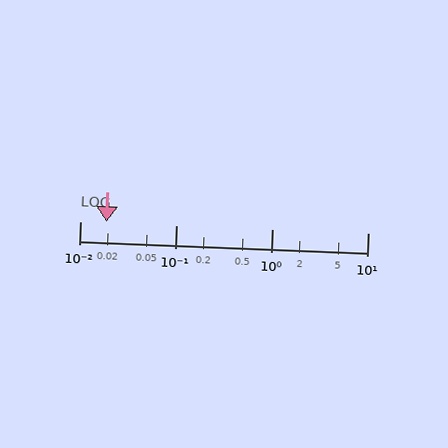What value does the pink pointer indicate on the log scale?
The pointer indicates approximately 0.019.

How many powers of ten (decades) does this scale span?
The scale spans 3 decades, from 0.01 to 10.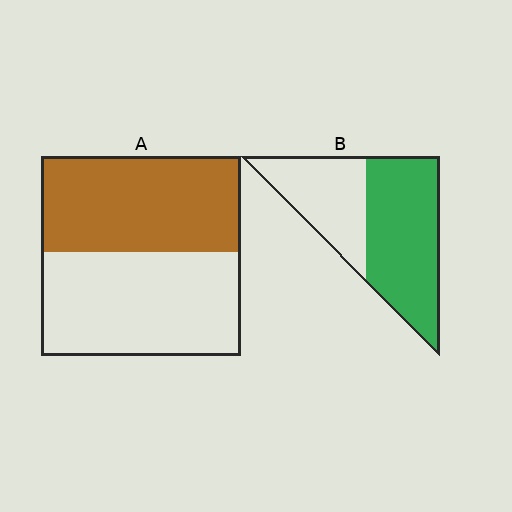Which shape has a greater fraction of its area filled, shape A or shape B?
Shape B.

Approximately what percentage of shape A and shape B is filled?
A is approximately 50% and B is approximately 60%.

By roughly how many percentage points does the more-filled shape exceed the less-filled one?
By roughly 10 percentage points (B over A).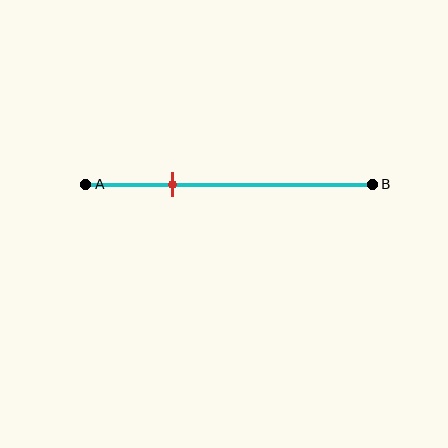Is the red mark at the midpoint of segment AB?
No, the mark is at about 30% from A, not at the 50% midpoint.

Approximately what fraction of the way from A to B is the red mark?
The red mark is approximately 30% of the way from A to B.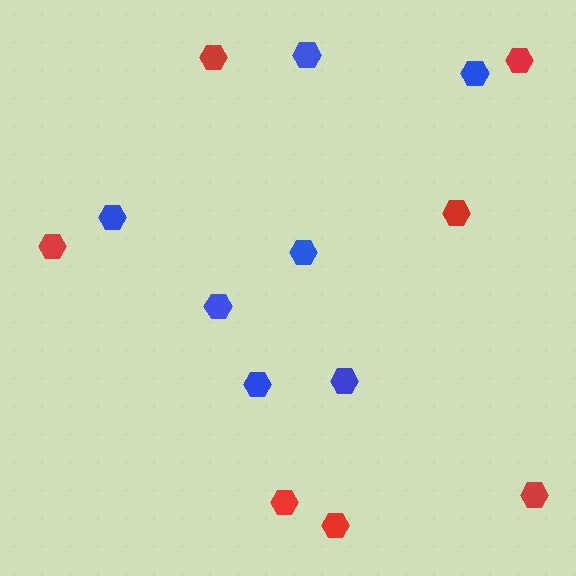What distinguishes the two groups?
There are 2 groups: one group of blue hexagons (7) and one group of red hexagons (7).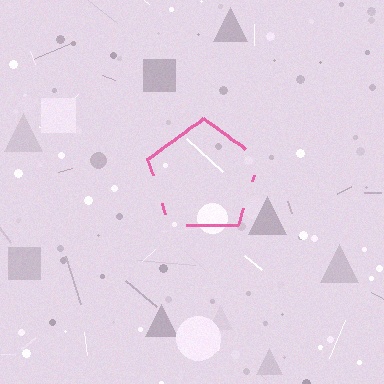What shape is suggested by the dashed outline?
The dashed outline suggests a pentagon.